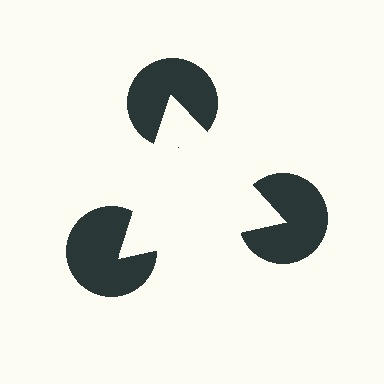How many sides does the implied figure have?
3 sides.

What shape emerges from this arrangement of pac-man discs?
An illusory triangle — its edges are inferred from the aligned wedge cuts in the pac-man discs, not physically drawn.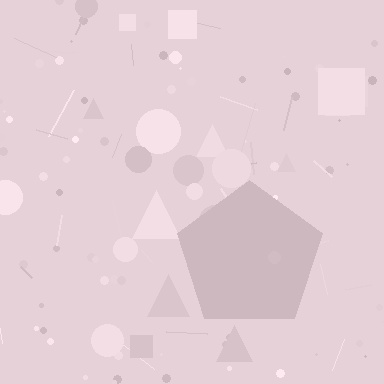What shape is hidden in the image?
A pentagon is hidden in the image.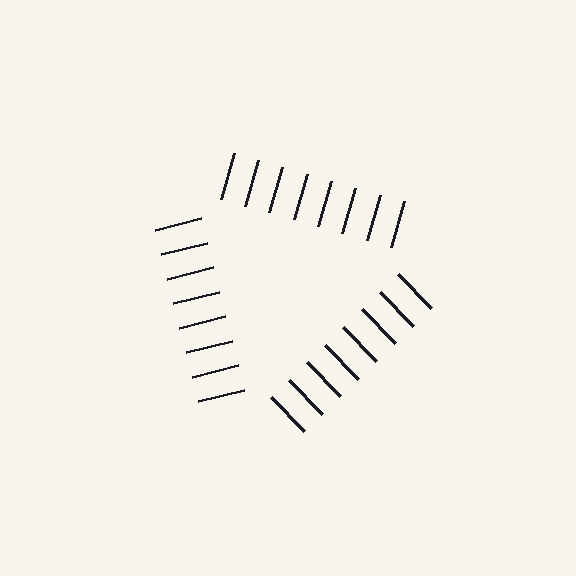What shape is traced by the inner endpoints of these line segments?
An illusory triangle — the line segments terminate on its edges but no continuous stroke is drawn.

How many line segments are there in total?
24 — 8 along each of the 3 edges.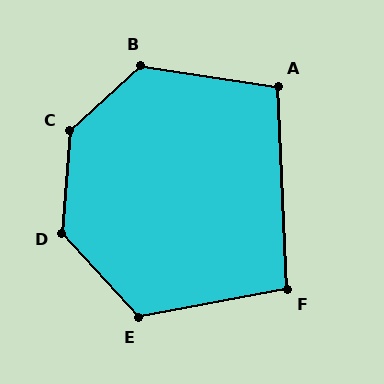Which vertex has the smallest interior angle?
F, at approximately 98 degrees.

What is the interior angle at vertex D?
Approximately 133 degrees (obtuse).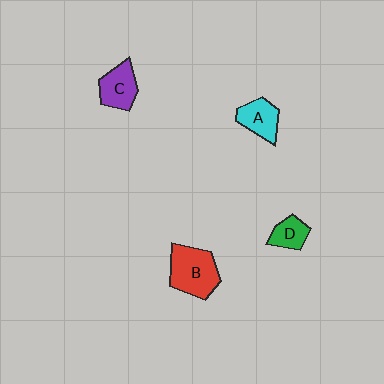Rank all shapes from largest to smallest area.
From largest to smallest: B (red), C (purple), A (cyan), D (green).